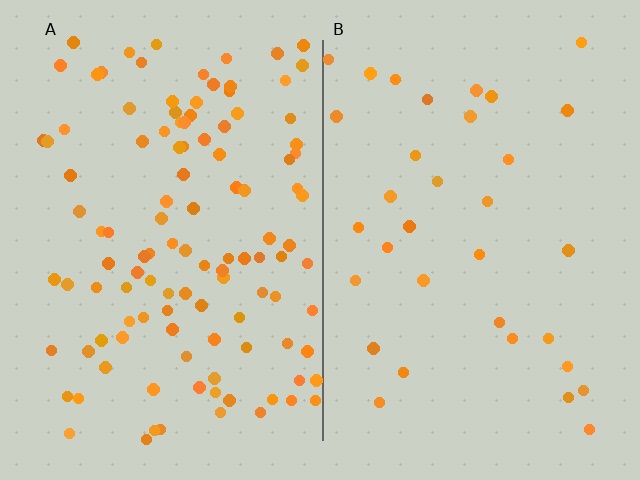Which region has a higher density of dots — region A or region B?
A (the left).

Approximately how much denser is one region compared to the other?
Approximately 3.4× — region A over region B.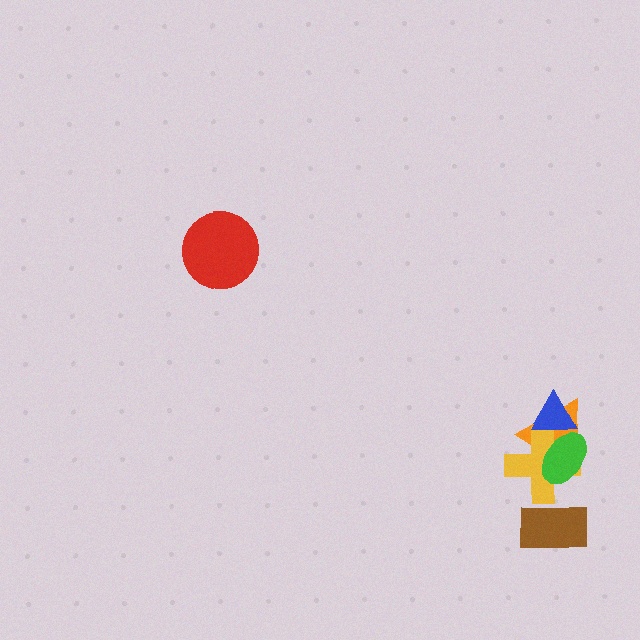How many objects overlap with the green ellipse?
3 objects overlap with the green ellipse.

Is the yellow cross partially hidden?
Yes, it is partially covered by another shape.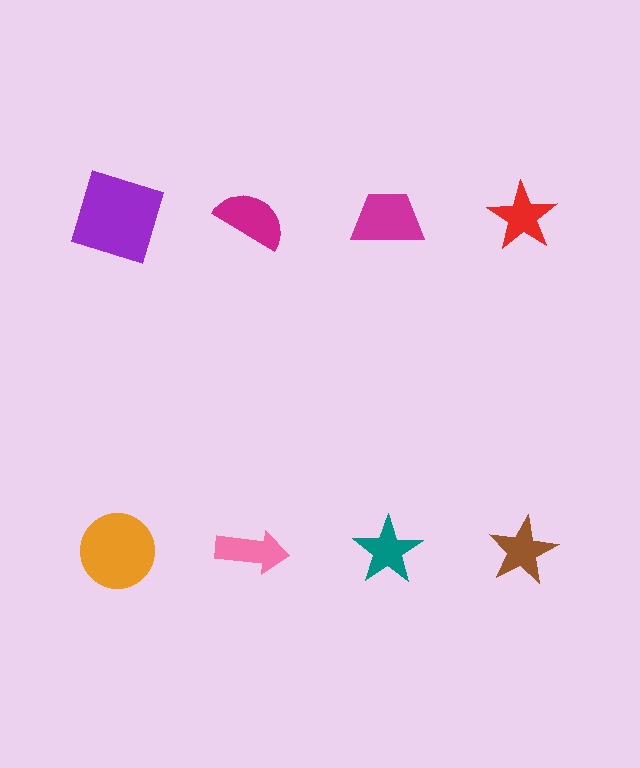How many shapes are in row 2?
4 shapes.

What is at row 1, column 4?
A red star.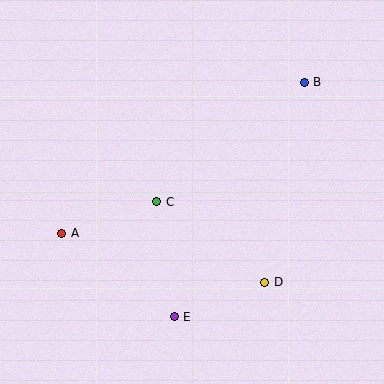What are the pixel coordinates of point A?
Point A is at (62, 233).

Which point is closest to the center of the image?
Point C at (157, 202) is closest to the center.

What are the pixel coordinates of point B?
Point B is at (305, 83).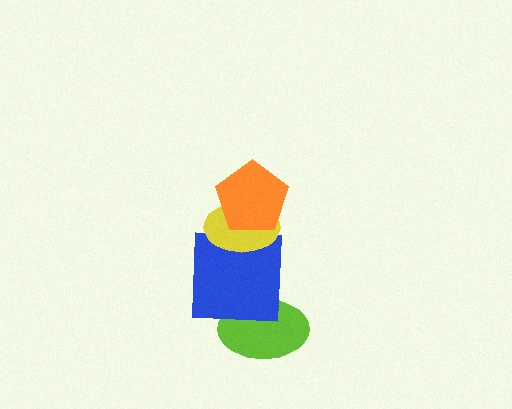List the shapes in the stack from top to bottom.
From top to bottom: the orange pentagon, the yellow ellipse, the blue square, the lime ellipse.